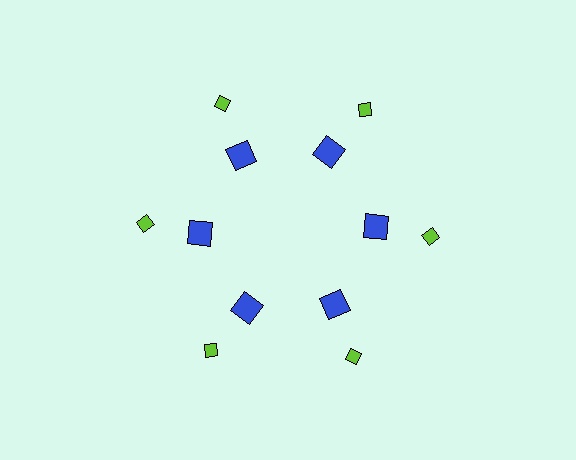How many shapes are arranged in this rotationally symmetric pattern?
There are 12 shapes, arranged in 6 groups of 2.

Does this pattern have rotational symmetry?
Yes, this pattern has 6-fold rotational symmetry. It looks the same after rotating 60 degrees around the center.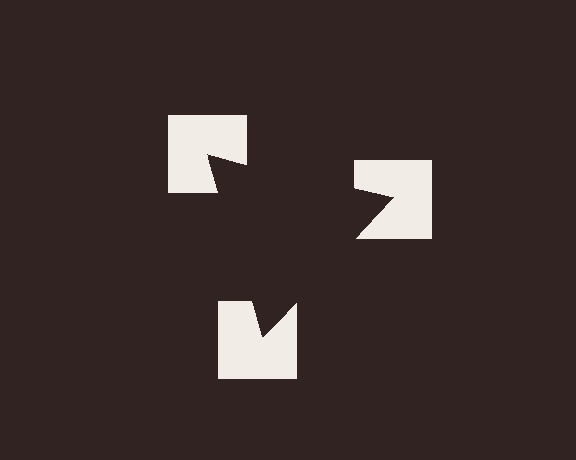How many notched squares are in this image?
There are 3 — one at each vertex of the illusory triangle.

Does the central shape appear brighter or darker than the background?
It typically appears slightly darker than the background, even though no actual brightness change is drawn.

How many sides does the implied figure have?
3 sides.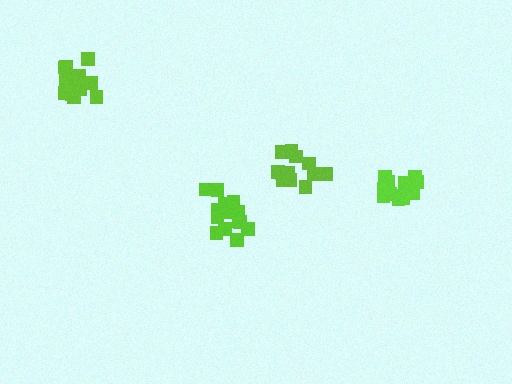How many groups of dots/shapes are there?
There are 4 groups.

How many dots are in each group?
Group 1: 14 dots, Group 2: 15 dots, Group 3: 16 dots, Group 4: 17 dots (62 total).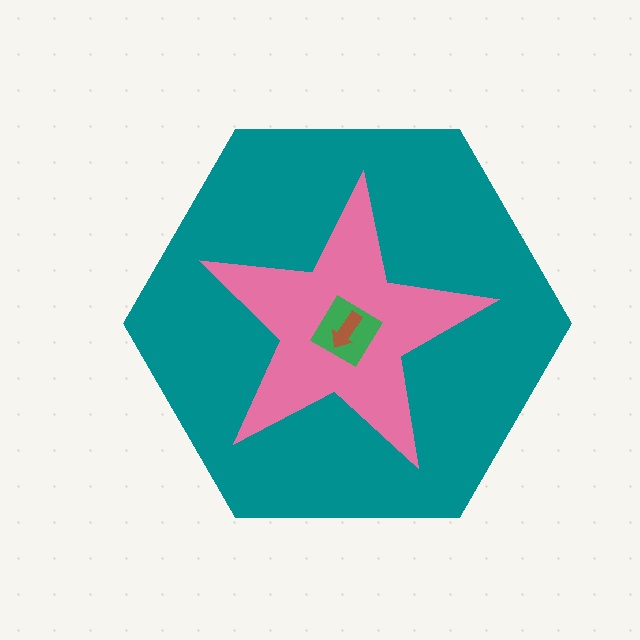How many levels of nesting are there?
4.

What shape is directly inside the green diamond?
The brown arrow.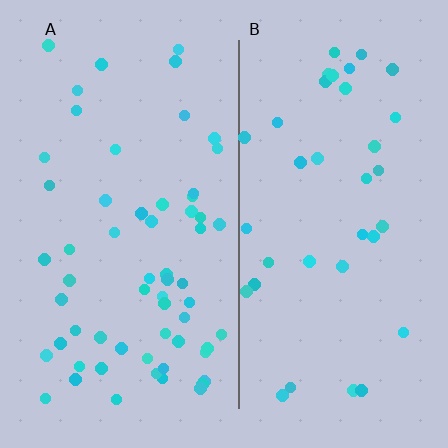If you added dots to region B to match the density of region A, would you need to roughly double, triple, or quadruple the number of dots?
Approximately double.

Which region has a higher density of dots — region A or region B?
A (the left).